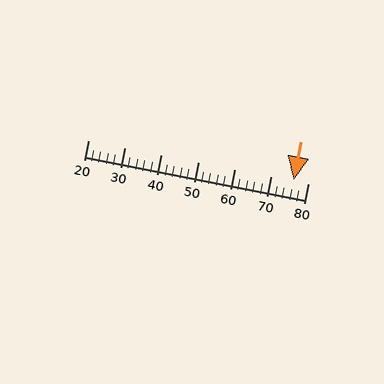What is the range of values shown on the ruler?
The ruler shows values from 20 to 80.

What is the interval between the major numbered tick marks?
The major tick marks are spaced 10 units apart.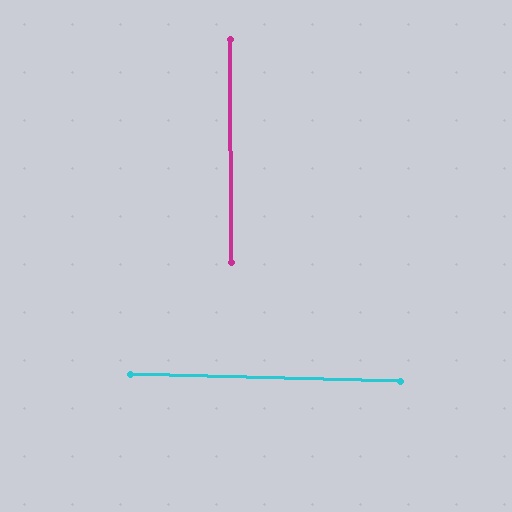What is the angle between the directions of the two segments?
Approximately 88 degrees.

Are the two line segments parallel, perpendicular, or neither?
Perpendicular — they meet at approximately 88°.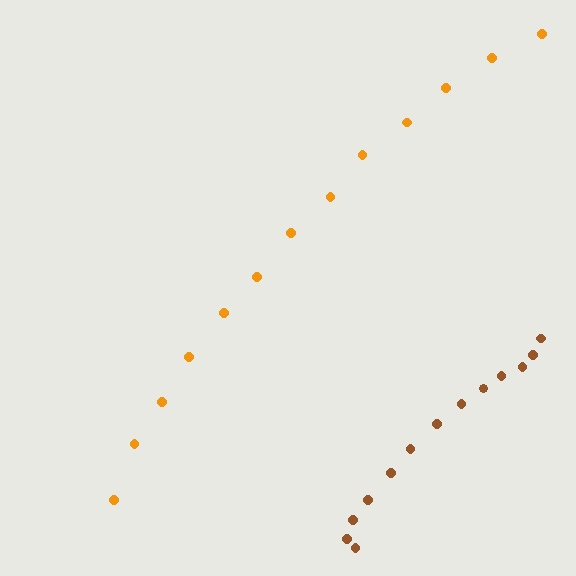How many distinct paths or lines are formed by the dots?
There are 2 distinct paths.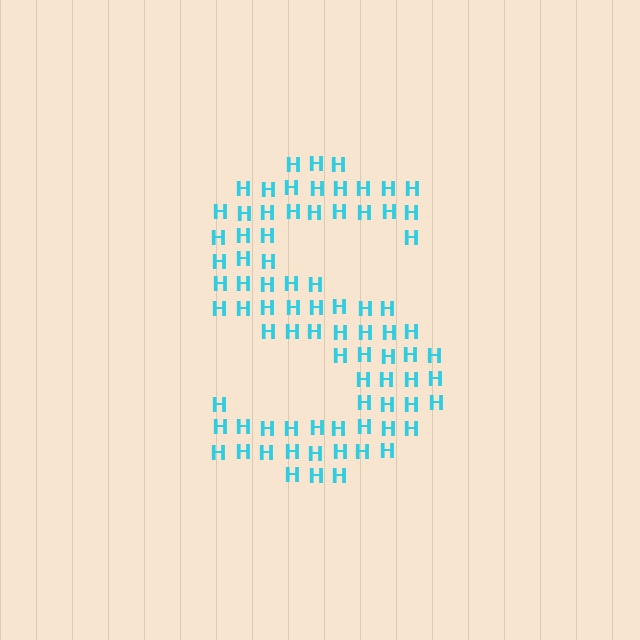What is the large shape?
The large shape is the letter S.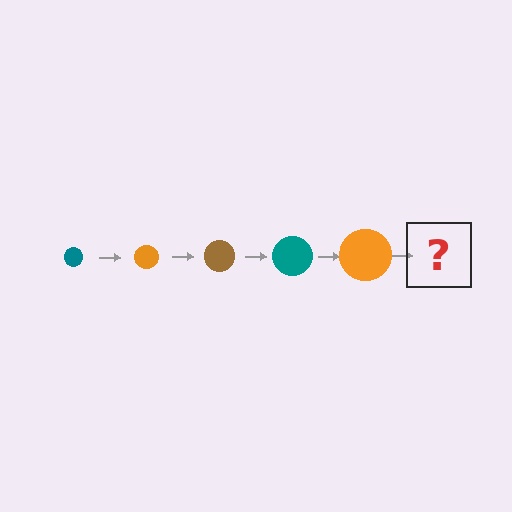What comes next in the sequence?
The next element should be a brown circle, larger than the previous one.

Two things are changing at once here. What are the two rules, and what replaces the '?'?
The two rules are that the circle grows larger each step and the color cycles through teal, orange, and brown. The '?' should be a brown circle, larger than the previous one.